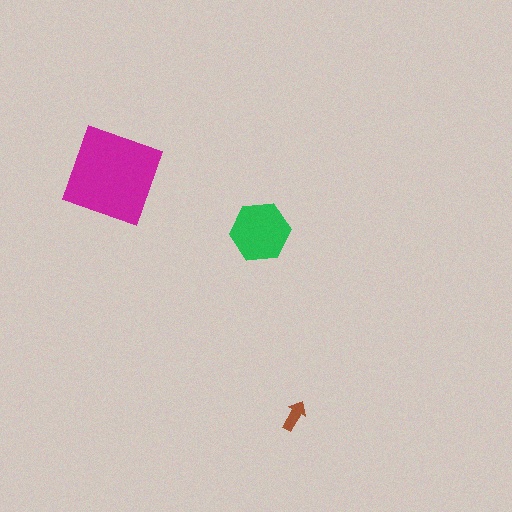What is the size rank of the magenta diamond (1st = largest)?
1st.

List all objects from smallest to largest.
The brown arrow, the green hexagon, the magenta diamond.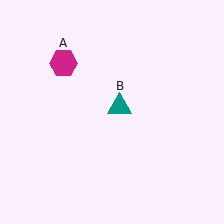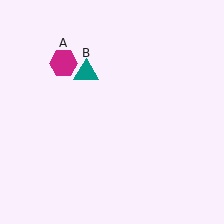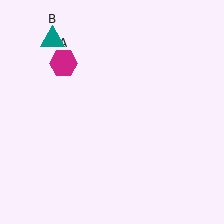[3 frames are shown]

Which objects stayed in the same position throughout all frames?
Magenta hexagon (object A) remained stationary.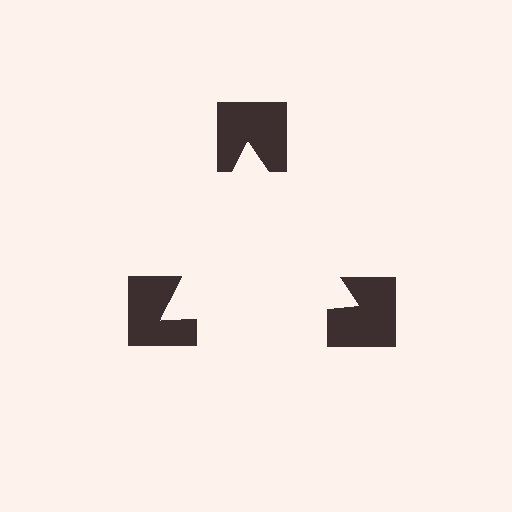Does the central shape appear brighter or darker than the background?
It typically appears slightly brighter than the background, even though no actual brightness change is drawn.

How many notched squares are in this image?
There are 3 — one at each vertex of the illusory triangle.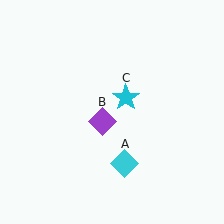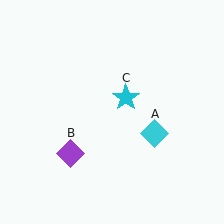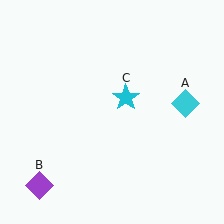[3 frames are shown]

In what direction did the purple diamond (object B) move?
The purple diamond (object B) moved down and to the left.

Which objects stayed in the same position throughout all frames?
Cyan star (object C) remained stationary.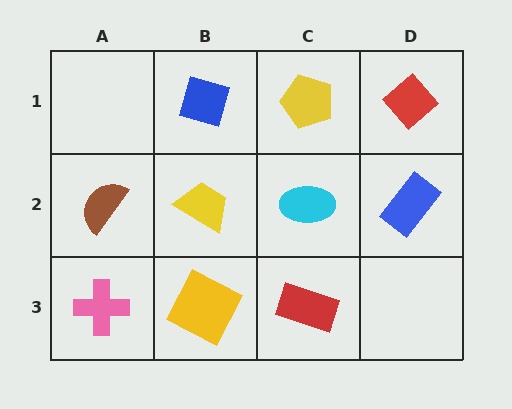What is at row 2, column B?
A yellow trapezoid.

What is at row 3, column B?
A yellow square.